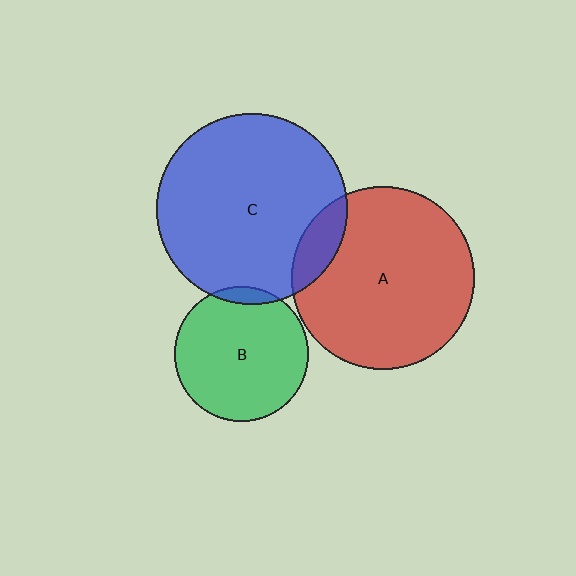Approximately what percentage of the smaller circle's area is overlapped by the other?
Approximately 10%.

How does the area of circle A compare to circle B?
Approximately 1.9 times.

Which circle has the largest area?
Circle C (blue).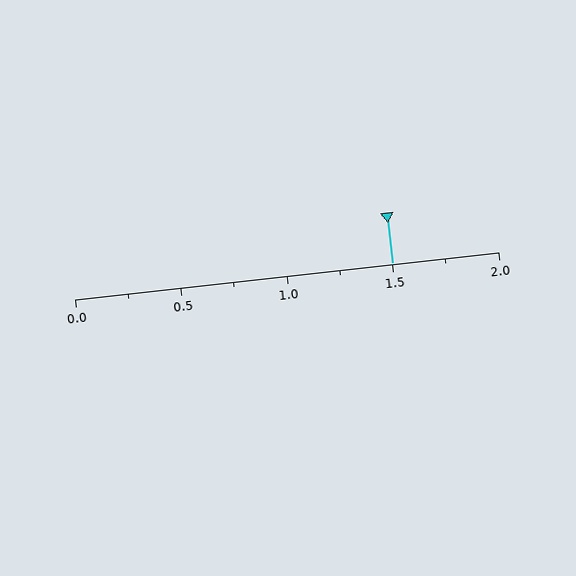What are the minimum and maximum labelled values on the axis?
The axis runs from 0.0 to 2.0.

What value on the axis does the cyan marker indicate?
The marker indicates approximately 1.5.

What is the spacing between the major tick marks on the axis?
The major ticks are spaced 0.5 apart.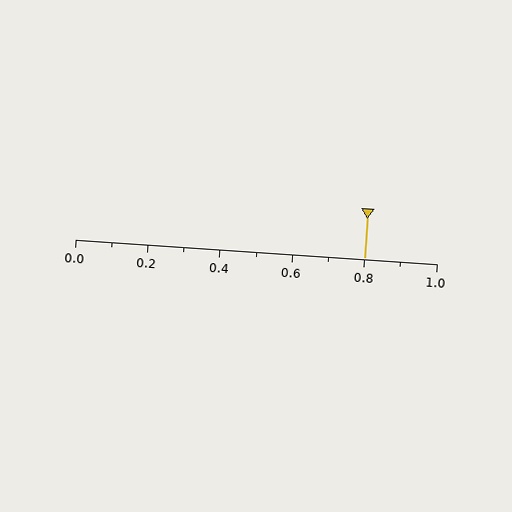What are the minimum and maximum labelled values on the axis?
The axis runs from 0.0 to 1.0.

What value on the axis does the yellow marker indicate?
The marker indicates approximately 0.8.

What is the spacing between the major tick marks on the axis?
The major ticks are spaced 0.2 apart.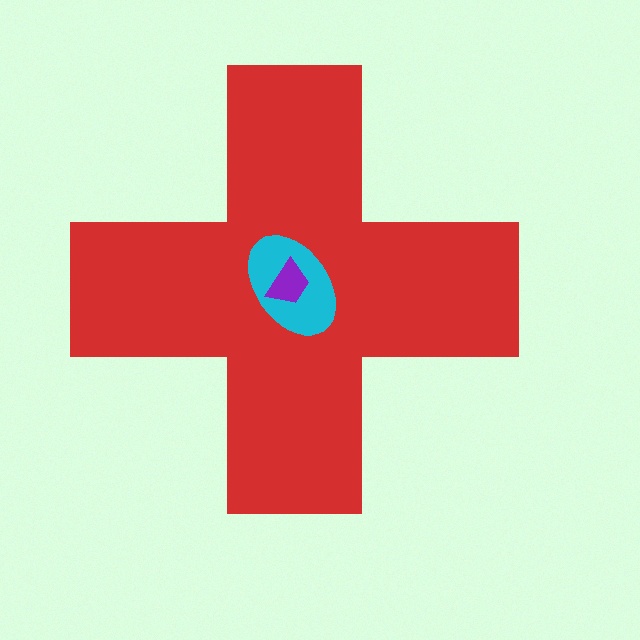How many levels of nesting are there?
3.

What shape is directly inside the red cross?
The cyan ellipse.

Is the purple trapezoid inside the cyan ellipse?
Yes.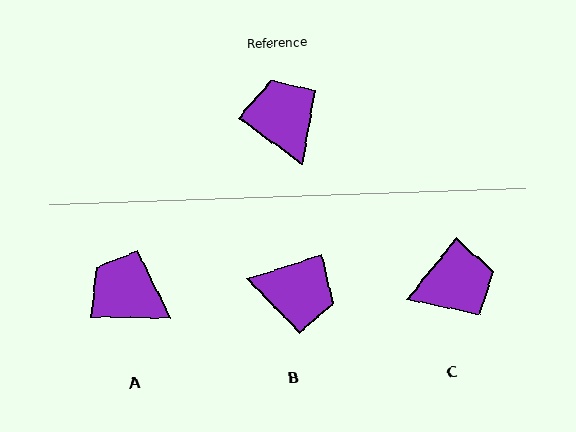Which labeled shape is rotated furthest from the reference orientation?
B, about 126 degrees away.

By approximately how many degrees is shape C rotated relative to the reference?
Approximately 93 degrees clockwise.